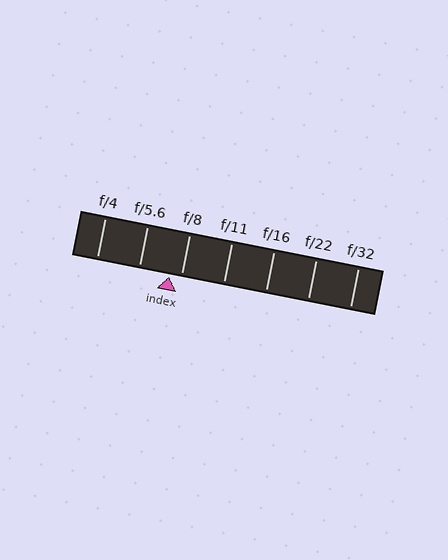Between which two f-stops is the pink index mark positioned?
The index mark is between f/5.6 and f/8.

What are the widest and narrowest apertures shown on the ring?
The widest aperture shown is f/4 and the narrowest is f/32.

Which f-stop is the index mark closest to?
The index mark is closest to f/8.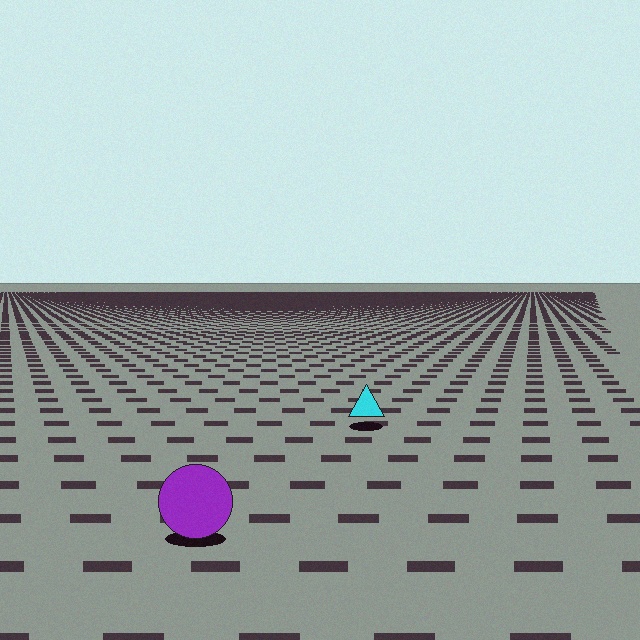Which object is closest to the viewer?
The purple circle is closest. The texture marks near it are larger and more spread out.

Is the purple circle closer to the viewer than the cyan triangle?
Yes. The purple circle is closer — you can tell from the texture gradient: the ground texture is coarser near it.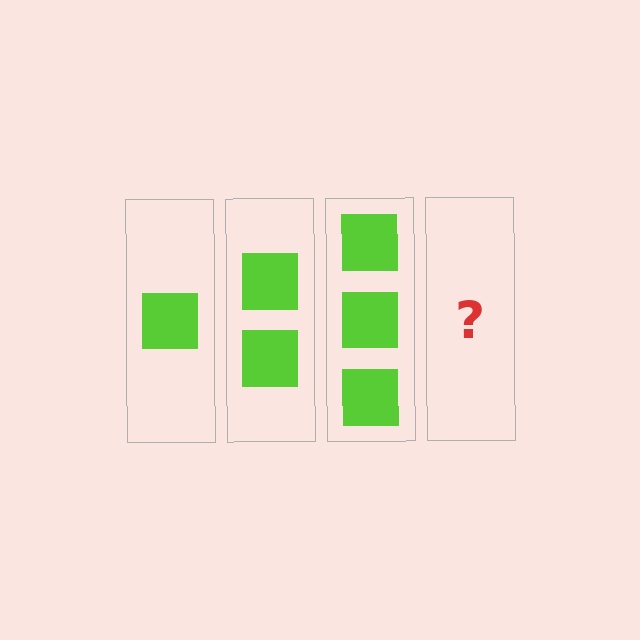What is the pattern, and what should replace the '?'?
The pattern is that each step adds one more square. The '?' should be 4 squares.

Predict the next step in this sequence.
The next step is 4 squares.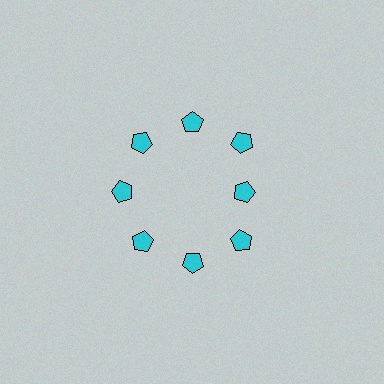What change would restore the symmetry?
The symmetry would be restored by moving it outward, back onto the ring so that all 8 pentagons sit at equal angles and equal distance from the center.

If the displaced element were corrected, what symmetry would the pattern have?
It would have 8-fold rotational symmetry — the pattern would map onto itself every 45 degrees.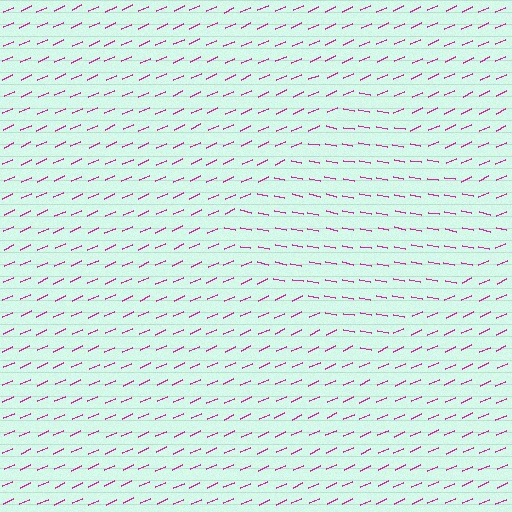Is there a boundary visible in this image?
Yes, there is a texture boundary formed by a change in line orientation.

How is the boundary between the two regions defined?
The boundary is defined purely by a change in line orientation (approximately 35 degrees difference). All lines are the same color and thickness.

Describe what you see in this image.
The image is filled with small magenta line segments. A diamond region in the image has lines oriented differently from the surrounding lines, creating a visible texture boundary.